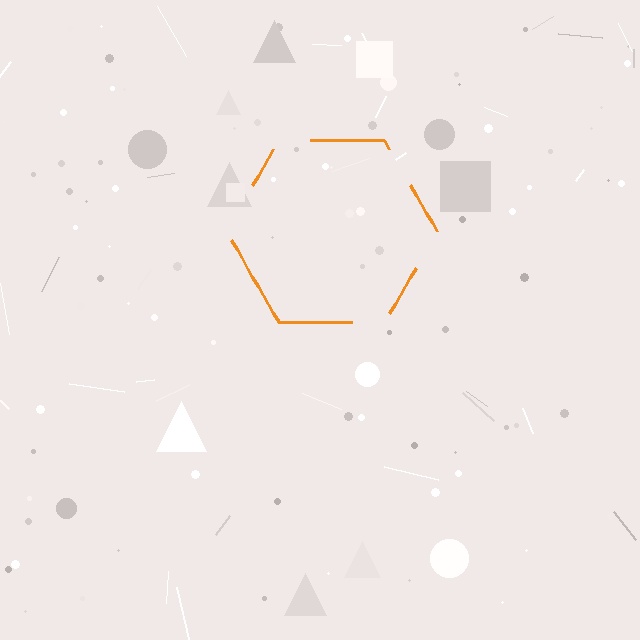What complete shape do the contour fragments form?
The contour fragments form a hexagon.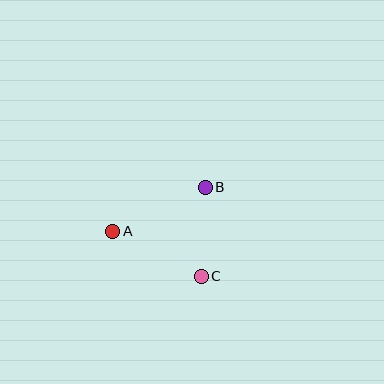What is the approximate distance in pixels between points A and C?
The distance between A and C is approximately 99 pixels.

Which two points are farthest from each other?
Points A and B are farthest from each other.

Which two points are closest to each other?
Points B and C are closest to each other.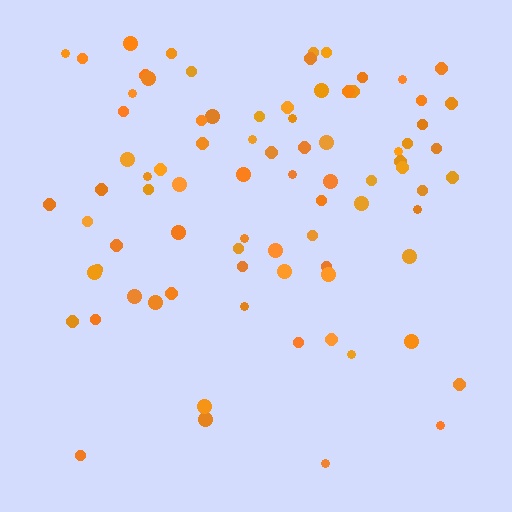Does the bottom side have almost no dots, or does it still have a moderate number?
Still a moderate number, just noticeably fewer than the top.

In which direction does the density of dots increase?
From bottom to top, with the top side densest.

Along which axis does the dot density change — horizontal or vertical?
Vertical.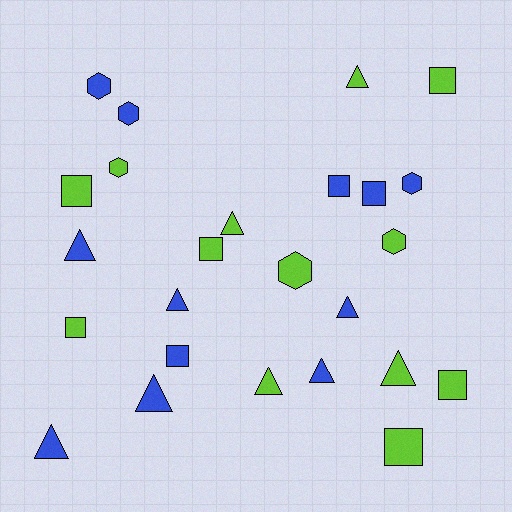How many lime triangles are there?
There are 4 lime triangles.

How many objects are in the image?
There are 25 objects.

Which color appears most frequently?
Lime, with 13 objects.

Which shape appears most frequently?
Triangle, with 10 objects.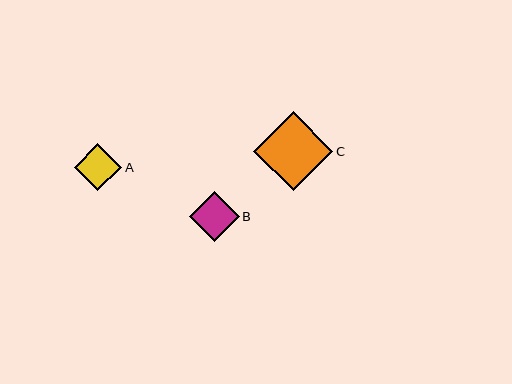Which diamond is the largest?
Diamond C is the largest with a size of approximately 79 pixels.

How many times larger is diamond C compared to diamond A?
Diamond C is approximately 1.6 times the size of diamond A.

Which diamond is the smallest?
Diamond A is the smallest with a size of approximately 48 pixels.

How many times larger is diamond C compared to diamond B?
Diamond C is approximately 1.6 times the size of diamond B.